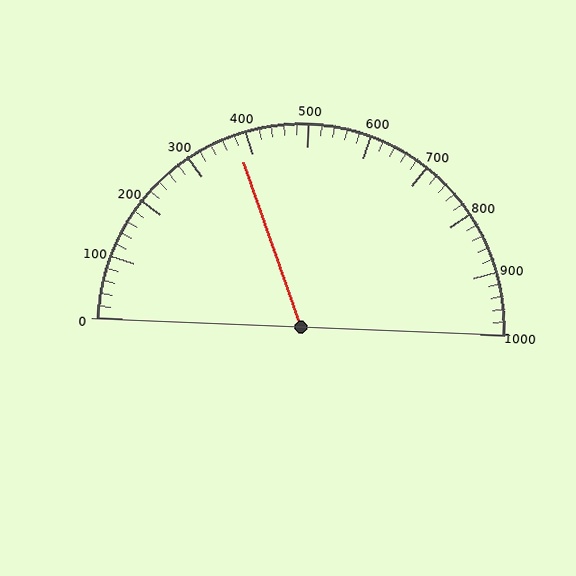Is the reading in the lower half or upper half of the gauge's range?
The reading is in the lower half of the range (0 to 1000).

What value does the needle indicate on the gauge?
The needle indicates approximately 380.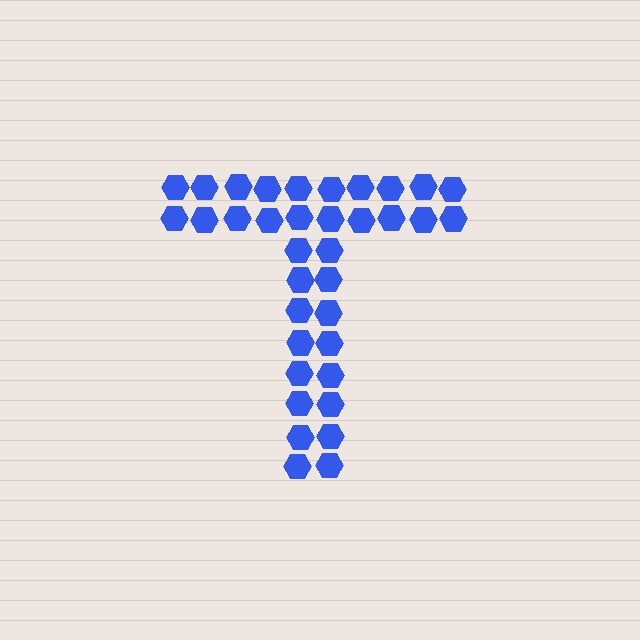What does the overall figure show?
The overall figure shows the letter T.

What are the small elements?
The small elements are hexagons.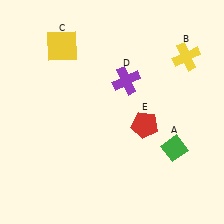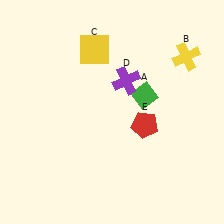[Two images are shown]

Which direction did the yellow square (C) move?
The yellow square (C) moved right.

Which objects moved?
The objects that moved are: the green diamond (A), the yellow square (C).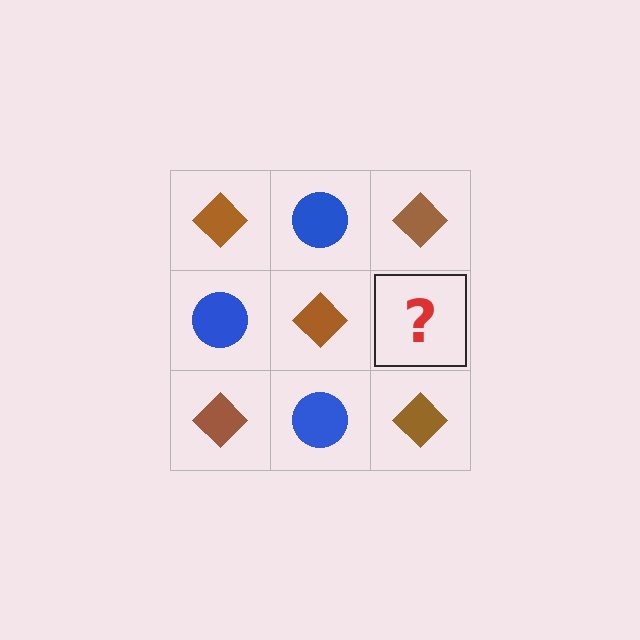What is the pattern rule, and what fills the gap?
The rule is that it alternates brown diamond and blue circle in a checkerboard pattern. The gap should be filled with a blue circle.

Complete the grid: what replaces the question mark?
The question mark should be replaced with a blue circle.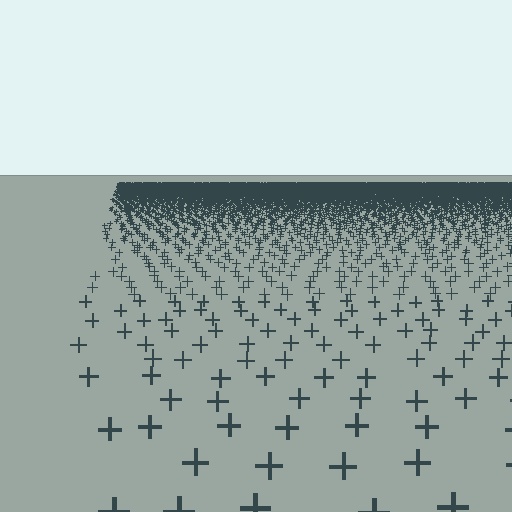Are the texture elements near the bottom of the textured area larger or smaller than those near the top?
Larger. Near the bottom, elements are closer to the viewer and appear at a bigger on-screen size.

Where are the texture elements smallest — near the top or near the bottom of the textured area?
Near the top.